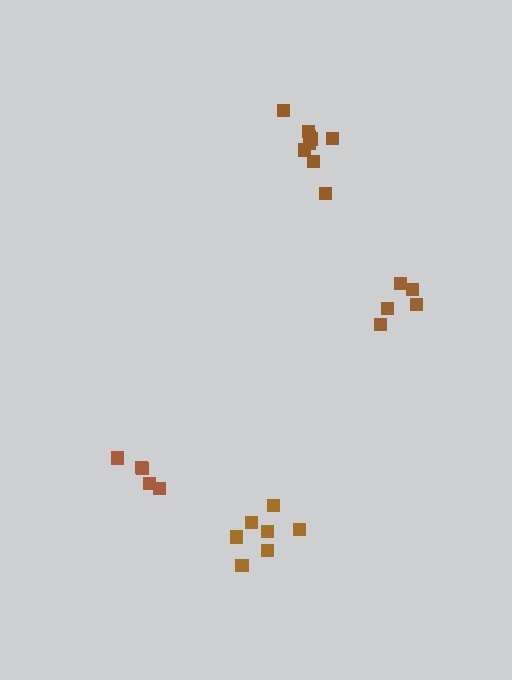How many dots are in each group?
Group 1: 9 dots, Group 2: 5 dots, Group 3: 7 dots, Group 4: 5 dots (26 total).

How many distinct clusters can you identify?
There are 4 distinct clusters.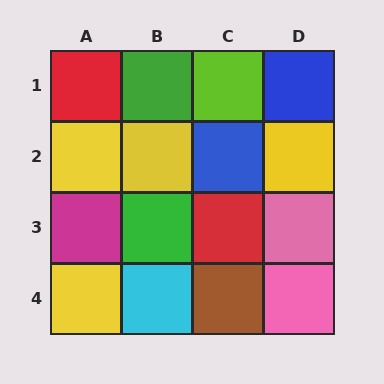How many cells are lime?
1 cell is lime.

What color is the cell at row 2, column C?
Blue.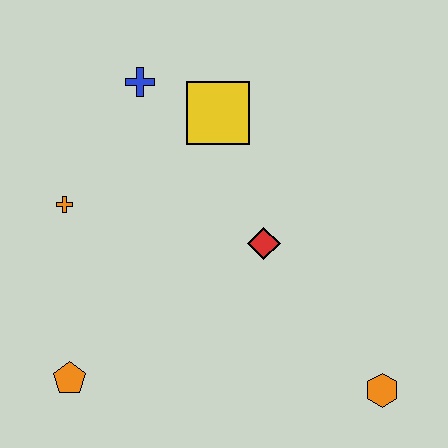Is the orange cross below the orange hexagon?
No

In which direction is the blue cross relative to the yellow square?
The blue cross is to the left of the yellow square.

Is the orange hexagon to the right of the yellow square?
Yes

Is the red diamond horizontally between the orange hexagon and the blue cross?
Yes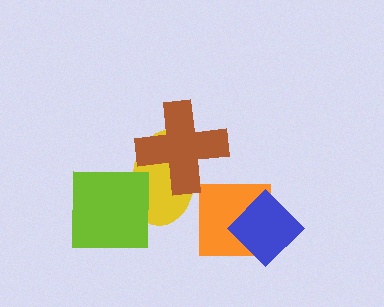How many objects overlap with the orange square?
1 object overlaps with the orange square.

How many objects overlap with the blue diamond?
1 object overlaps with the blue diamond.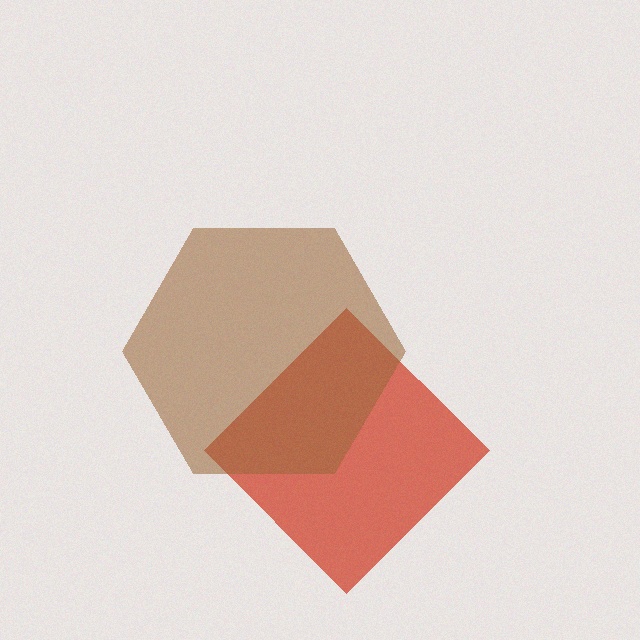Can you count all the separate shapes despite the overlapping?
Yes, there are 2 separate shapes.